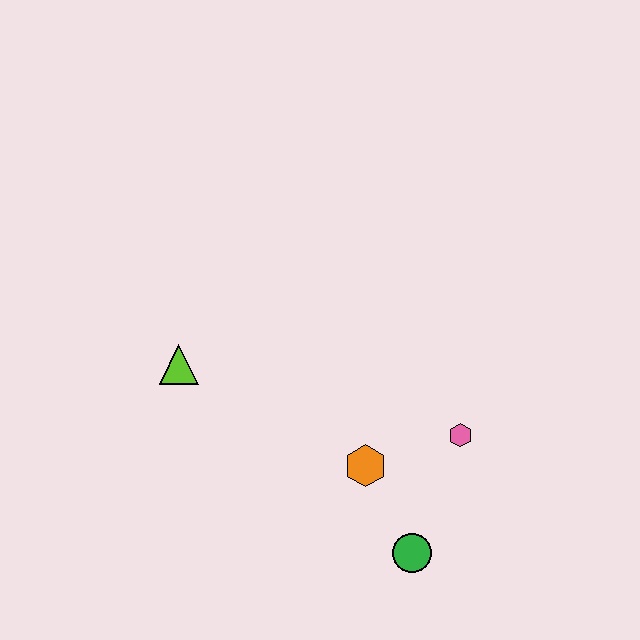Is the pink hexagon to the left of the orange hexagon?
No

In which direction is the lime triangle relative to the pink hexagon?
The lime triangle is to the left of the pink hexagon.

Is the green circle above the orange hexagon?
No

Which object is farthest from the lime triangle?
The green circle is farthest from the lime triangle.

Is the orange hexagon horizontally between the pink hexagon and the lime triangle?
Yes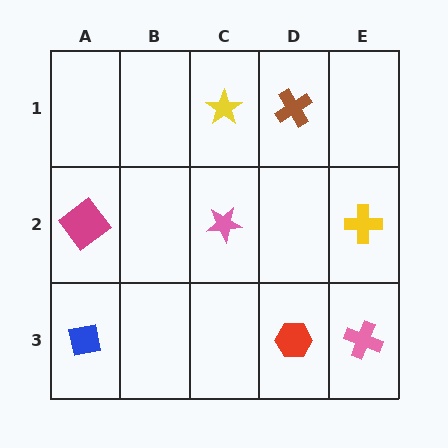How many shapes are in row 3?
3 shapes.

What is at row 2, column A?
A magenta diamond.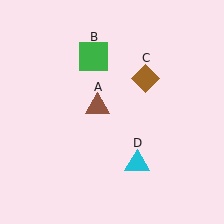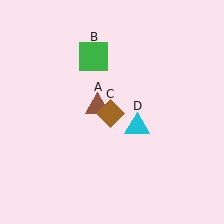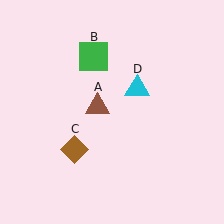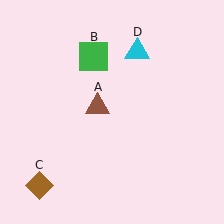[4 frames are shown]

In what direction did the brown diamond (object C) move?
The brown diamond (object C) moved down and to the left.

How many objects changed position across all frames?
2 objects changed position: brown diamond (object C), cyan triangle (object D).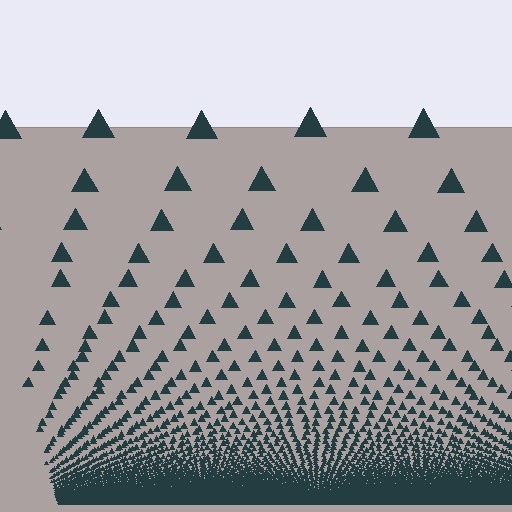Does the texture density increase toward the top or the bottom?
Density increases toward the bottom.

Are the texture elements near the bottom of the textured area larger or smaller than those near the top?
Smaller. The gradient is inverted — elements near the bottom are smaller and denser.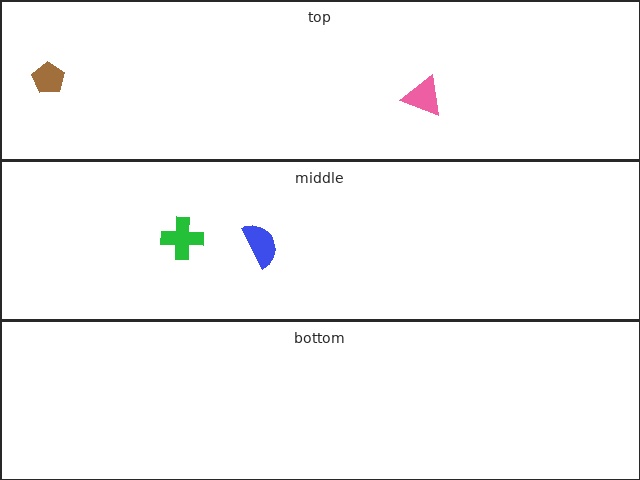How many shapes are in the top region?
2.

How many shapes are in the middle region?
2.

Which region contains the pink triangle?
The top region.